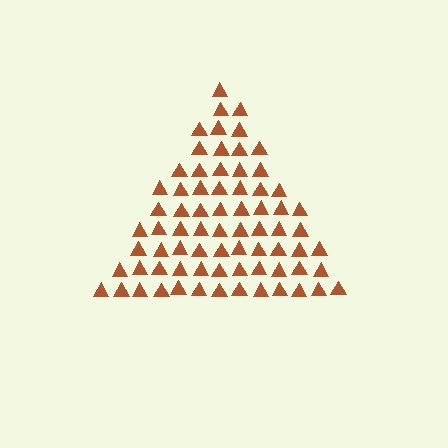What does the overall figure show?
The overall figure shows a triangle.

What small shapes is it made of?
It is made of small triangles.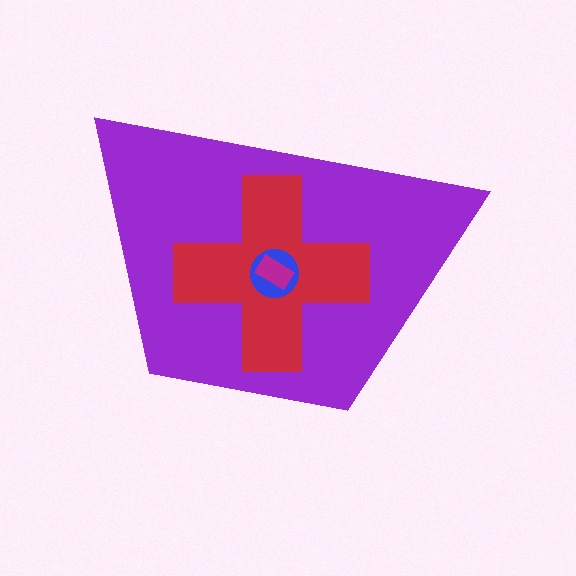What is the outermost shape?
The purple trapezoid.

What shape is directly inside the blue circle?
The magenta rectangle.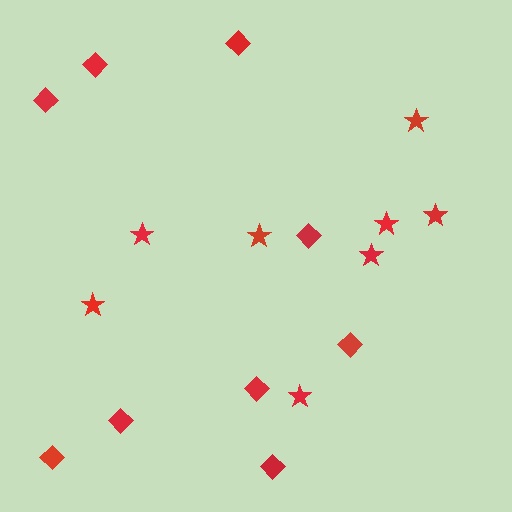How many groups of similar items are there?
There are 2 groups: one group of diamonds (9) and one group of stars (8).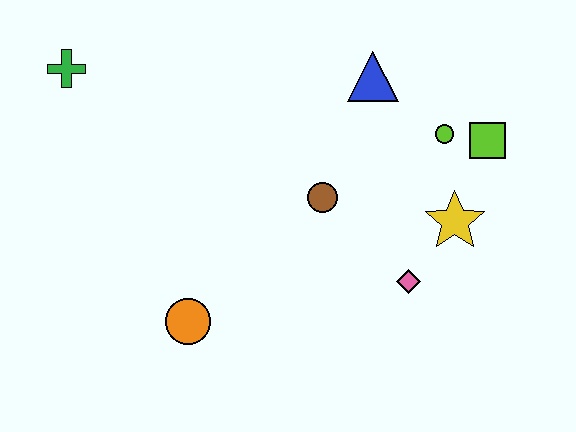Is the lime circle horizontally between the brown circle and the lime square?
Yes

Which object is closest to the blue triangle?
The lime circle is closest to the blue triangle.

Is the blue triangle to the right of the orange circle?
Yes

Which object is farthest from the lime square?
The green cross is farthest from the lime square.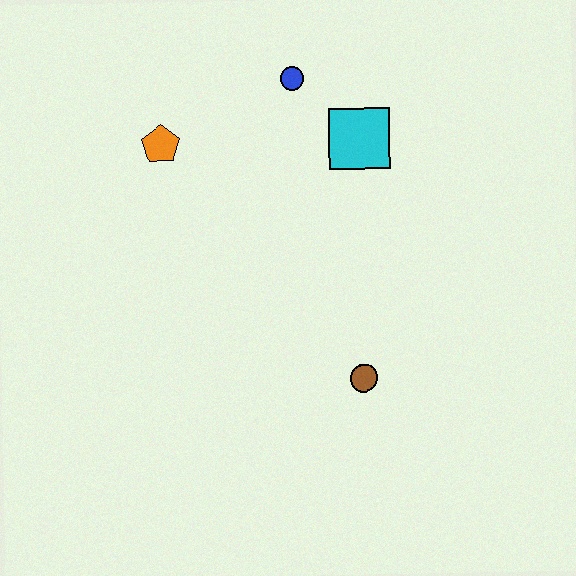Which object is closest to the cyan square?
The blue circle is closest to the cyan square.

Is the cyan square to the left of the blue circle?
No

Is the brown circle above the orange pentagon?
No